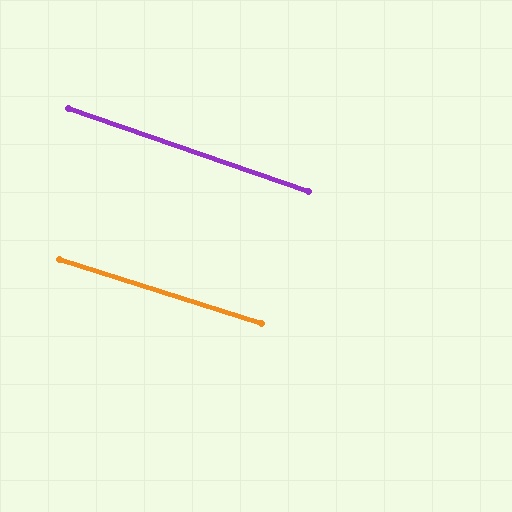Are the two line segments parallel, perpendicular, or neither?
Parallel — their directions differ by only 1.8°.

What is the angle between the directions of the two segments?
Approximately 2 degrees.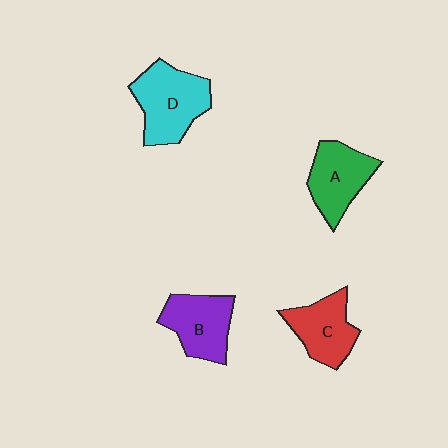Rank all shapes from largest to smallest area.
From largest to smallest: D (cyan), A (green), B (purple), C (red).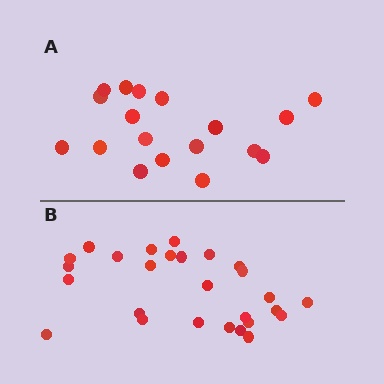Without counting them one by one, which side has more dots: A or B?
Region B (the bottom region) has more dots.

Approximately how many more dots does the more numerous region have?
Region B has roughly 8 or so more dots than region A.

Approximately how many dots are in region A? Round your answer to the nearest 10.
About 20 dots. (The exact count is 18, which rounds to 20.)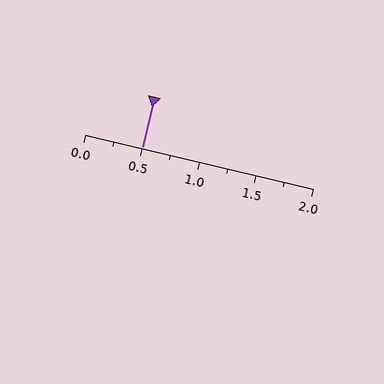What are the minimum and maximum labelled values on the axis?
The axis runs from 0.0 to 2.0.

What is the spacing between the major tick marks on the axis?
The major ticks are spaced 0.5 apart.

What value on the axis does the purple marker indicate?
The marker indicates approximately 0.5.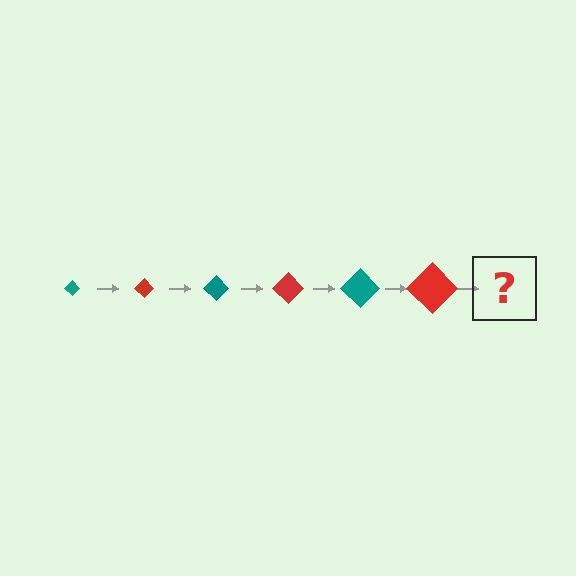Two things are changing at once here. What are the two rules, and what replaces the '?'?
The two rules are that the diamond grows larger each step and the color cycles through teal and red. The '?' should be a teal diamond, larger than the previous one.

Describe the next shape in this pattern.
It should be a teal diamond, larger than the previous one.